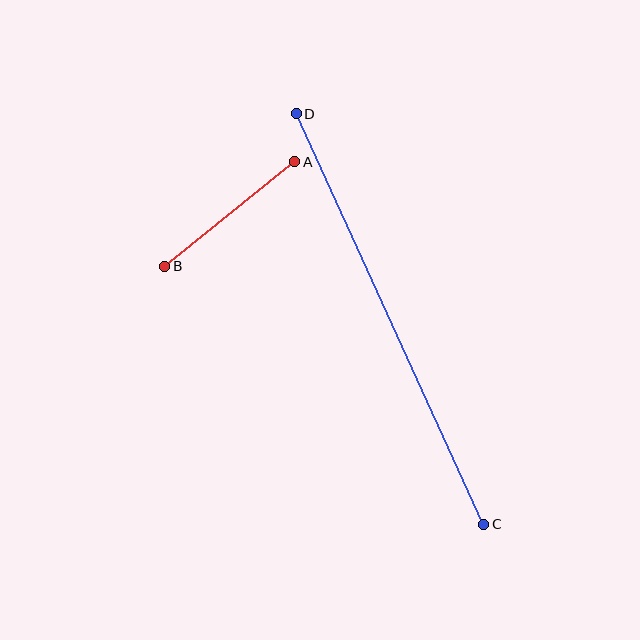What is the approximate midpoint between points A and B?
The midpoint is at approximately (230, 214) pixels.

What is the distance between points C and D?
The distance is approximately 451 pixels.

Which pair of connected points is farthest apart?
Points C and D are farthest apart.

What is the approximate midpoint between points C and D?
The midpoint is at approximately (390, 319) pixels.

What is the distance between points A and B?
The distance is approximately 167 pixels.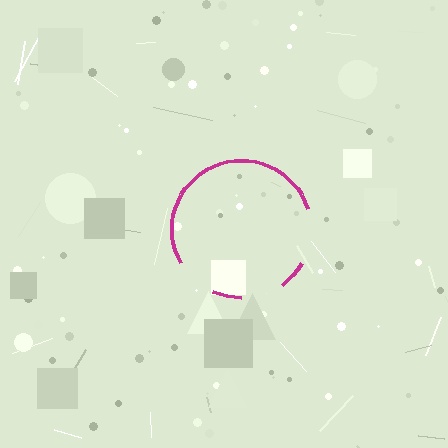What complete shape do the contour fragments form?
The contour fragments form a circle.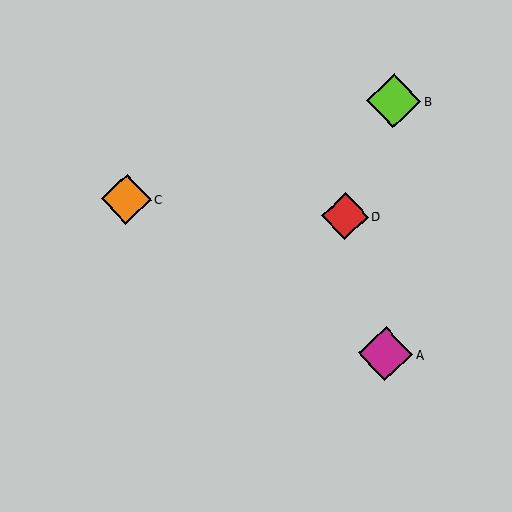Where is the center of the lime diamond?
The center of the lime diamond is at (394, 101).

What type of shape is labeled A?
Shape A is a magenta diamond.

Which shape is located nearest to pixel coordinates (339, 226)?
The red diamond (labeled D) at (345, 216) is nearest to that location.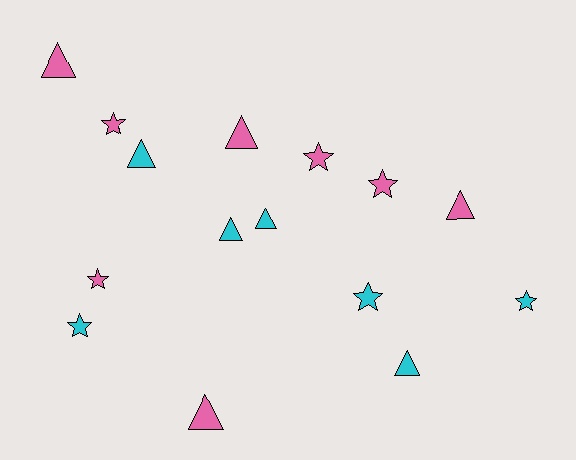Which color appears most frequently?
Pink, with 8 objects.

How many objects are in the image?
There are 15 objects.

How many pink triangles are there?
There are 4 pink triangles.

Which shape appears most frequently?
Triangle, with 8 objects.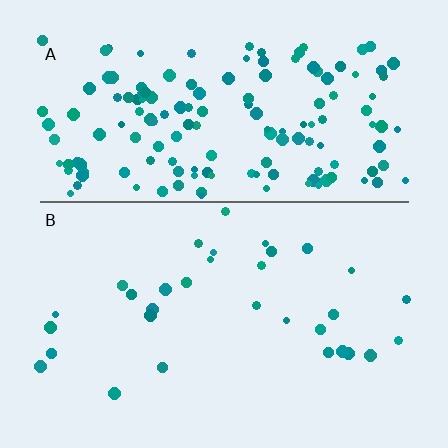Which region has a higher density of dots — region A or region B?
A (the top).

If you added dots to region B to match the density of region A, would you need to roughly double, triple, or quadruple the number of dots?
Approximately quadruple.